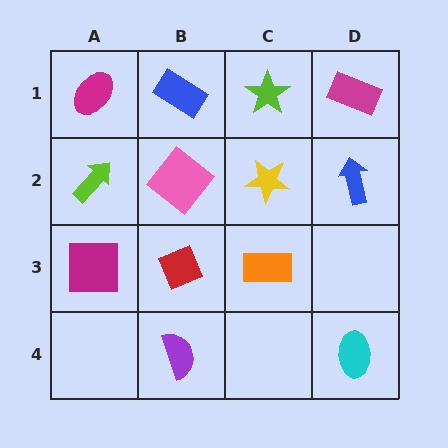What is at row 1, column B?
A blue rectangle.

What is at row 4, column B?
A purple semicircle.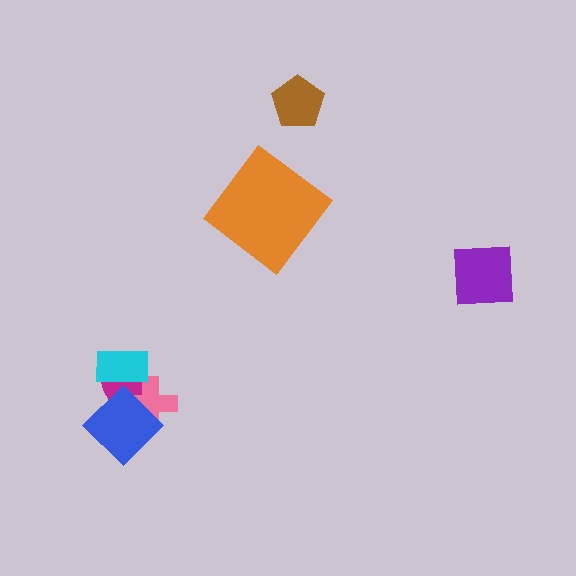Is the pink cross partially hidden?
Yes, it is partially covered by another shape.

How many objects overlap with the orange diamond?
0 objects overlap with the orange diamond.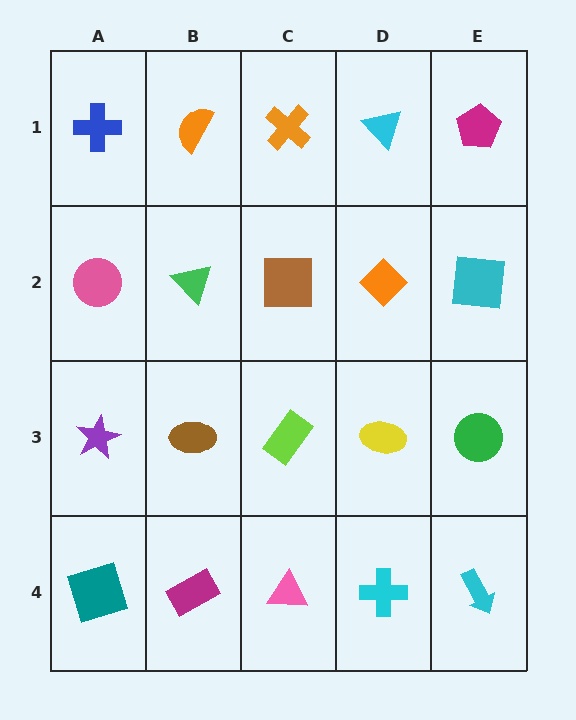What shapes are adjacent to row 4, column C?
A lime rectangle (row 3, column C), a magenta rectangle (row 4, column B), a cyan cross (row 4, column D).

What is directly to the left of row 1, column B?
A blue cross.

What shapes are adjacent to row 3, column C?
A brown square (row 2, column C), a pink triangle (row 4, column C), a brown ellipse (row 3, column B), a yellow ellipse (row 3, column D).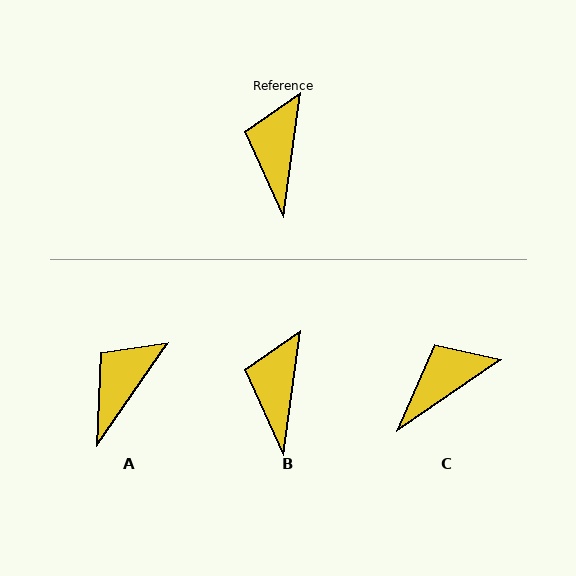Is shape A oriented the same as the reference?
No, it is off by about 28 degrees.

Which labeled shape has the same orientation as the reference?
B.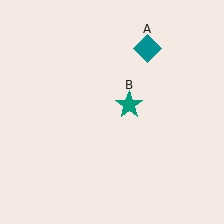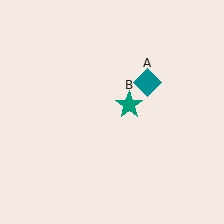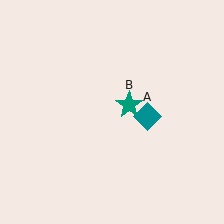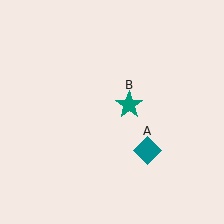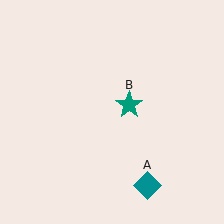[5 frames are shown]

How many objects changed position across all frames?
1 object changed position: teal diamond (object A).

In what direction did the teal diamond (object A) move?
The teal diamond (object A) moved down.